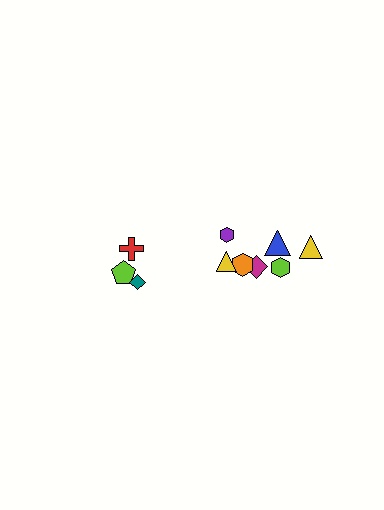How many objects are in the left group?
There are 3 objects.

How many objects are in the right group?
There are 7 objects.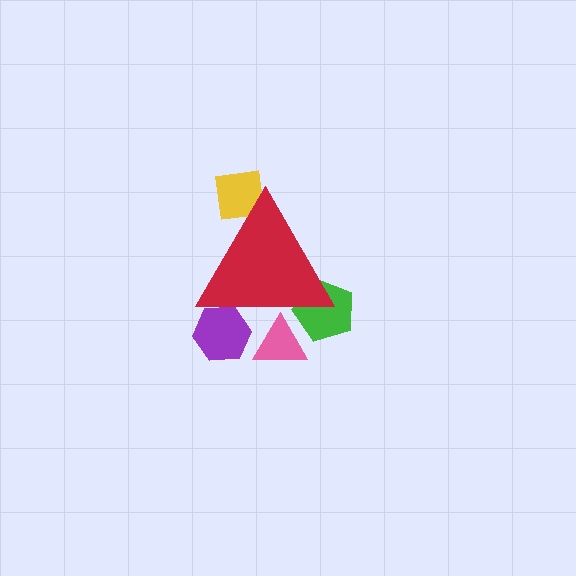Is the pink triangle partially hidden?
Yes, the pink triangle is partially hidden behind the red triangle.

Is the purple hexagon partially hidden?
Yes, the purple hexagon is partially hidden behind the red triangle.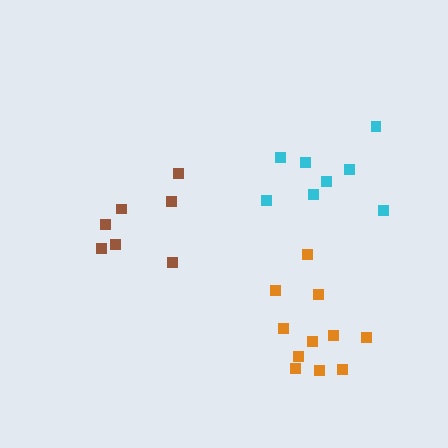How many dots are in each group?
Group 1: 11 dots, Group 2: 8 dots, Group 3: 7 dots (26 total).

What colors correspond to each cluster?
The clusters are colored: orange, cyan, brown.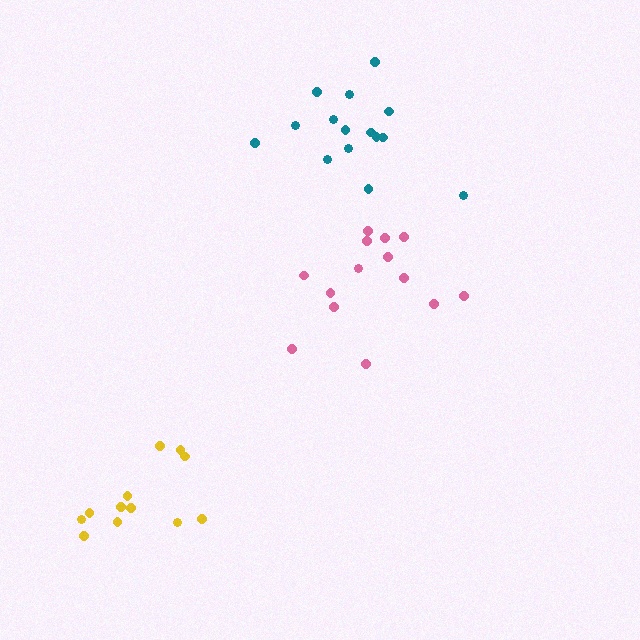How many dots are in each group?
Group 1: 14 dots, Group 2: 12 dots, Group 3: 15 dots (41 total).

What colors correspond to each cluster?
The clusters are colored: pink, yellow, teal.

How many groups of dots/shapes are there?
There are 3 groups.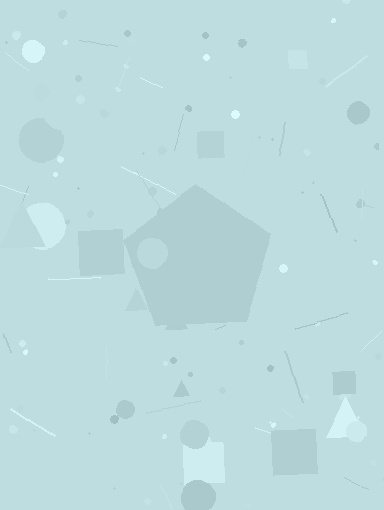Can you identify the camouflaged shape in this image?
The camouflaged shape is a pentagon.